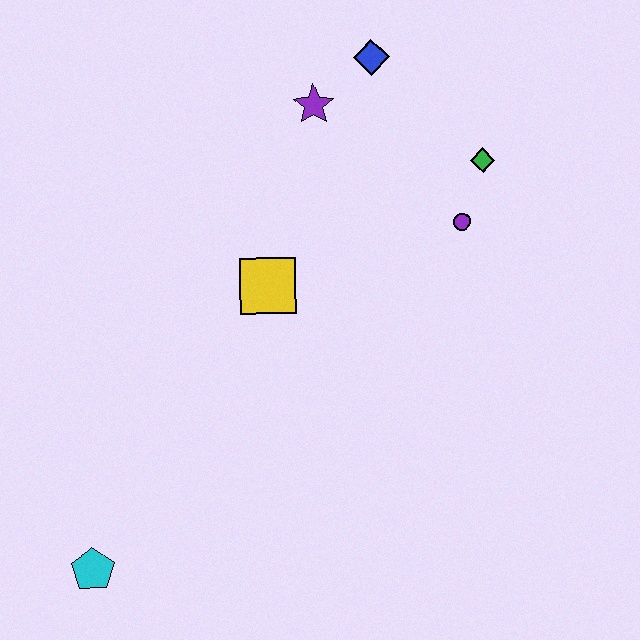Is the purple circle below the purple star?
Yes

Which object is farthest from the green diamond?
The cyan pentagon is farthest from the green diamond.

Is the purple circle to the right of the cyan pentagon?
Yes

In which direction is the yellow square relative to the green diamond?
The yellow square is to the left of the green diamond.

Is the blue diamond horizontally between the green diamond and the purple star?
Yes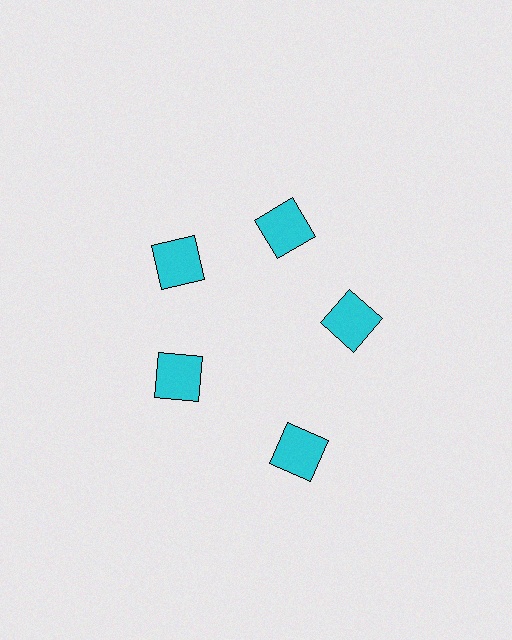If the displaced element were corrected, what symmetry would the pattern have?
It would have 5-fold rotational symmetry — the pattern would map onto itself every 72 degrees.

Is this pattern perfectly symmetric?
No. The 5 cyan squares are arranged in a ring, but one element near the 5 o'clock position is pushed outward from the center, breaking the 5-fold rotational symmetry.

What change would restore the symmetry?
The symmetry would be restored by moving it inward, back onto the ring so that all 5 squares sit at equal angles and equal distance from the center.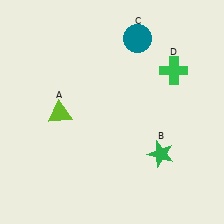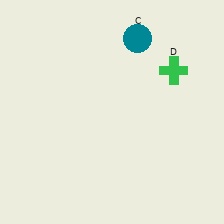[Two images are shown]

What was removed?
The green star (B), the lime triangle (A) were removed in Image 2.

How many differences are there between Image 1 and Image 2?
There are 2 differences between the two images.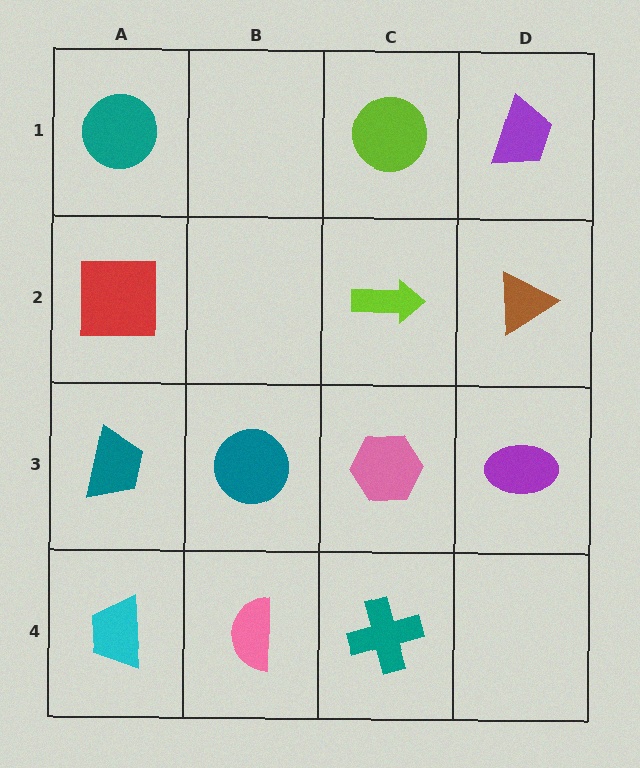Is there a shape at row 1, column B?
No, that cell is empty.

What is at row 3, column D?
A purple ellipse.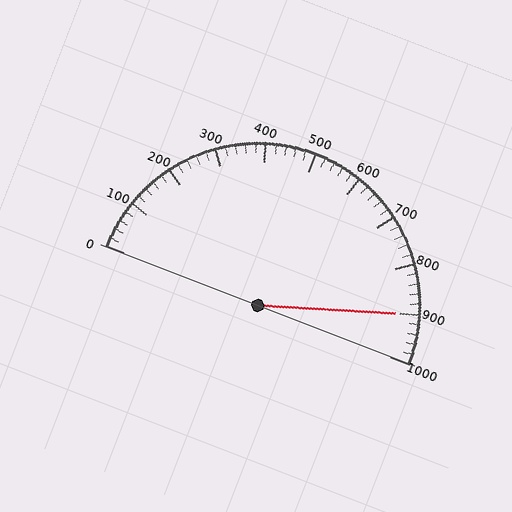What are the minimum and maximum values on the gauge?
The gauge ranges from 0 to 1000.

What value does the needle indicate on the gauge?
The needle indicates approximately 900.